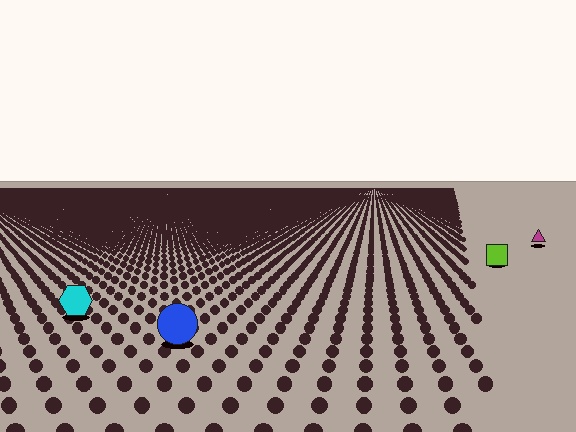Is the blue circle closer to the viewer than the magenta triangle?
Yes. The blue circle is closer — you can tell from the texture gradient: the ground texture is coarser near it.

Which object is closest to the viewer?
The blue circle is closest. The texture marks near it are larger and more spread out.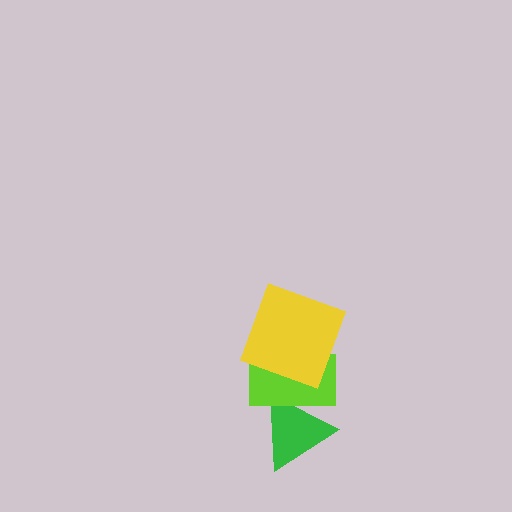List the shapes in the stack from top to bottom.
From top to bottom: the yellow square, the lime rectangle, the green triangle.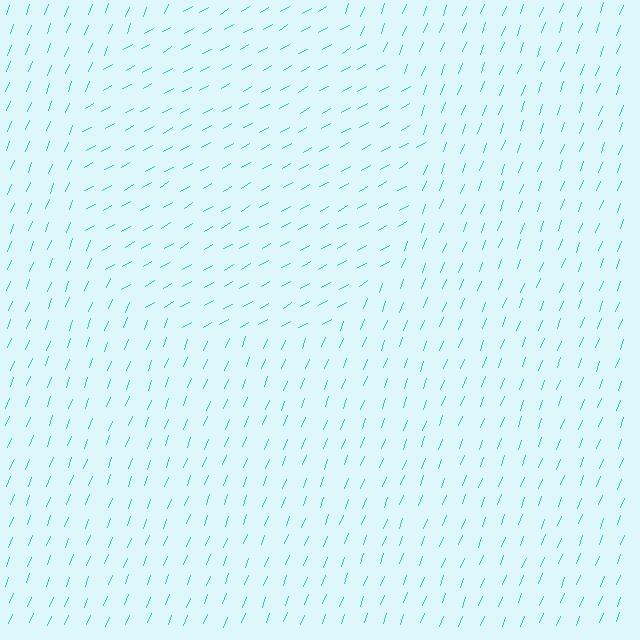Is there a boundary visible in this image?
Yes, there is a texture boundary formed by a change in line orientation.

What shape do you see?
I see a circle.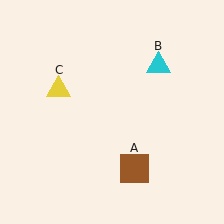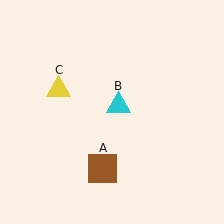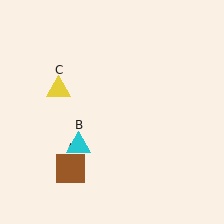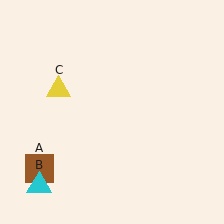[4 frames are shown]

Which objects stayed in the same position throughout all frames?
Yellow triangle (object C) remained stationary.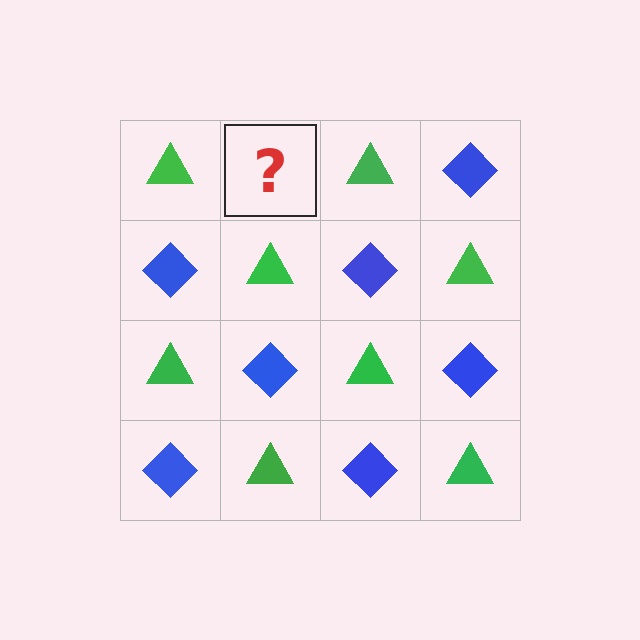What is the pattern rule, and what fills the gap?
The rule is that it alternates green triangle and blue diamond in a checkerboard pattern. The gap should be filled with a blue diamond.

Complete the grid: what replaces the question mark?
The question mark should be replaced with a blue diamond.